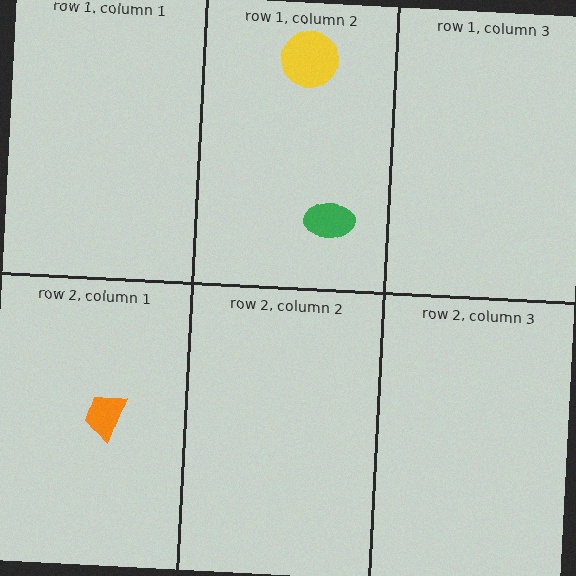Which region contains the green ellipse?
The row 1, column 2 region.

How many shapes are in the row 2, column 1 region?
1.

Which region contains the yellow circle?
The row 1, column 2 region.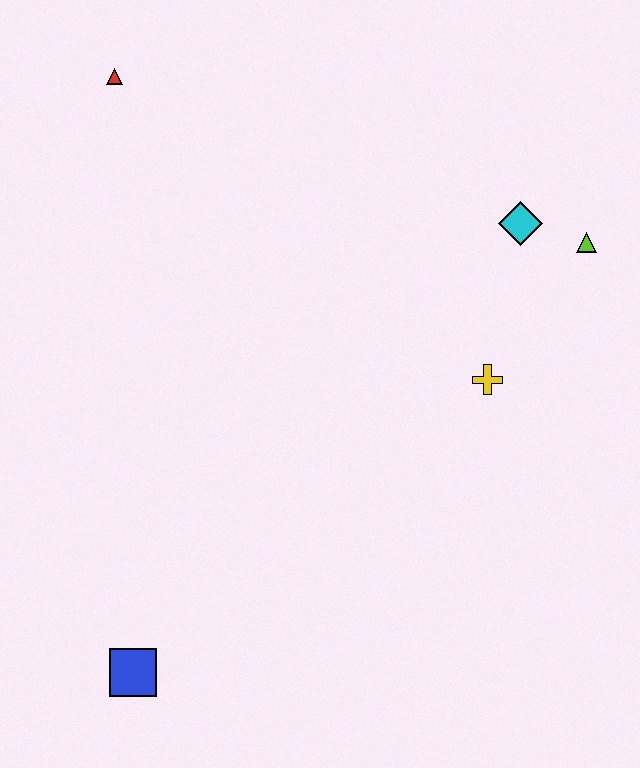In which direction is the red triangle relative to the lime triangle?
The red triangle is to the left of the lime triangle.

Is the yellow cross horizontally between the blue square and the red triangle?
No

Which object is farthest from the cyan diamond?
The blue square is farthest from the cyan diamond.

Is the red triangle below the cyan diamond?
No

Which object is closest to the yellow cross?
The cyan diamond is closest to the yellow cross.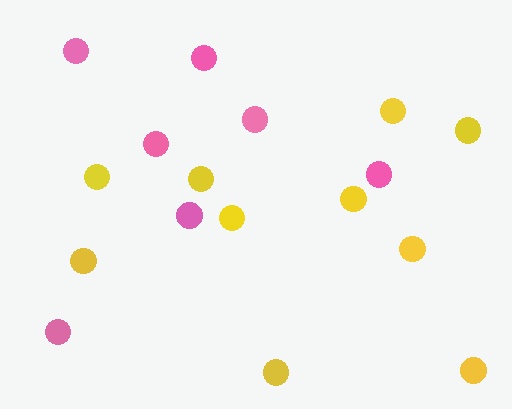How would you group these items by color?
There are 2 groups: one group of pink circles (7) and one group of yellow circles (10).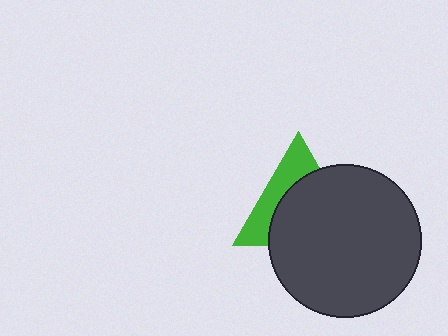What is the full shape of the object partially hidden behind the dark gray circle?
The partially hidden object is a green triangle.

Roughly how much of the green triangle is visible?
A small part of it is visible (roughly 38%).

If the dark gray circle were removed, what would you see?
You would see the complete green triangle.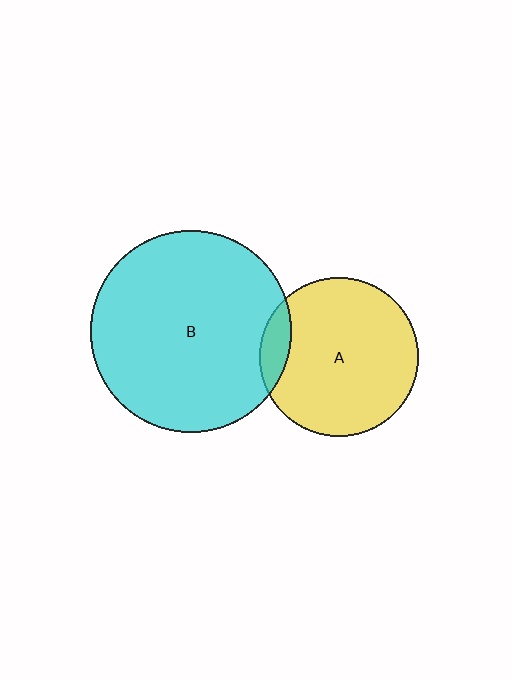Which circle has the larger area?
Circle B (cyan).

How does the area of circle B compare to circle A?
Approximately 1.6 times.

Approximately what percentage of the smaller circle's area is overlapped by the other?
Approximately 10%.